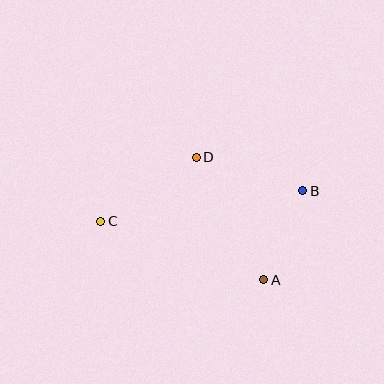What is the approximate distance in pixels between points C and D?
The distance between C and D is approximately 115 pixels.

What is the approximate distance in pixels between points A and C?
The distance between A and C is approximately 174 pixels.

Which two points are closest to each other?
Points A and B are closest to each other.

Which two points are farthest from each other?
Points B and C are farthest from each other.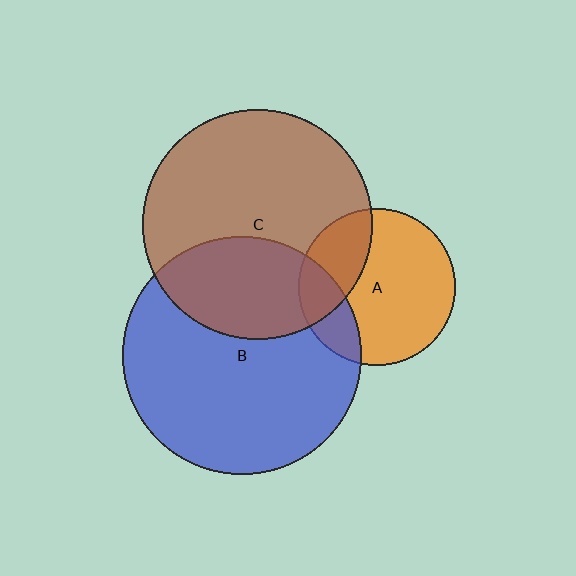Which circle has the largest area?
Circle B (blue).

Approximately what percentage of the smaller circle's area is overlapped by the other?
Approximately 35%.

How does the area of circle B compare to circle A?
Approximately 2.3 times.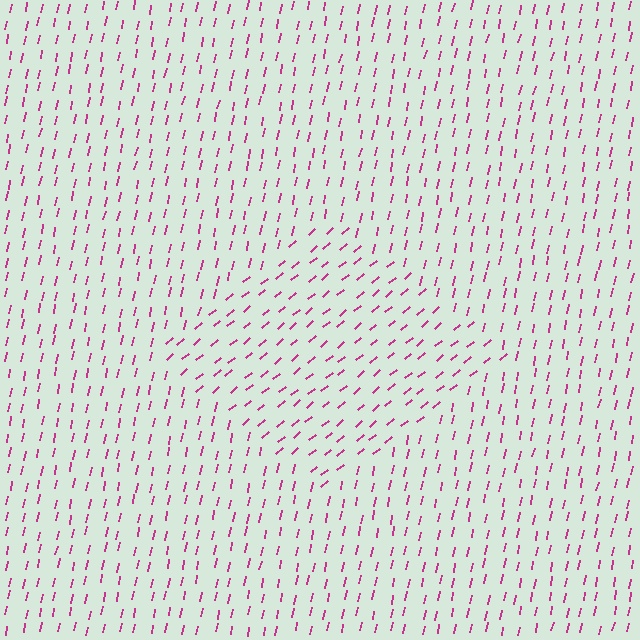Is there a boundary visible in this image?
Yes, there is a texture boundary formed by a change in line orientation.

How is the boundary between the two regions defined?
The boundary is defined purely by a change in line orientation (approximately 38 degrees difference). All lines are the same color and thickness.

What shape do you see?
I see a diamond.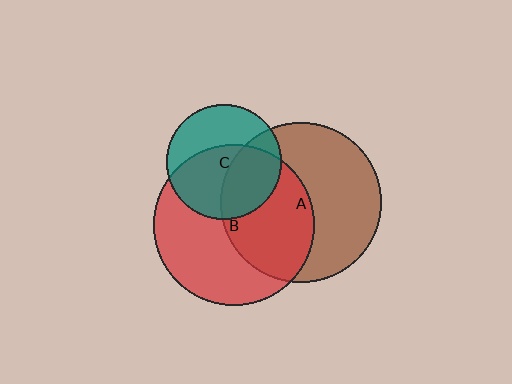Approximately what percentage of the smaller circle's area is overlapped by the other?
Approximately 60%.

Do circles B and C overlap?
Yes.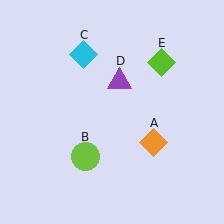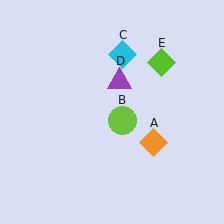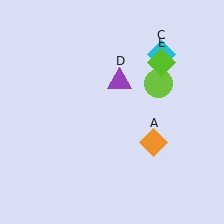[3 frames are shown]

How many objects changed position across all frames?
2 objects changed position: lime circle (object B), cyan diamond (object C).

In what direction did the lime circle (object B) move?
The lime circle (object B) moved up and to the right.